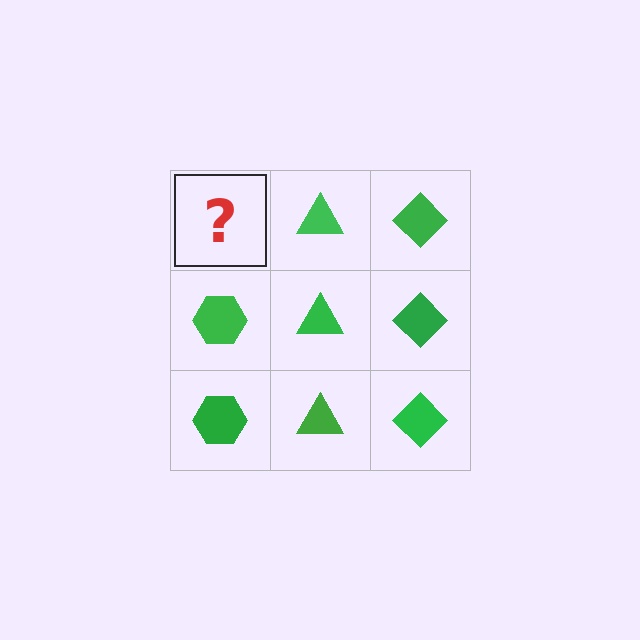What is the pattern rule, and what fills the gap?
The rule is that each column has a consistent shape. The gap should be filled with a green hexagon.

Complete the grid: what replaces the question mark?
The question mark should be replaced with a green hexagon.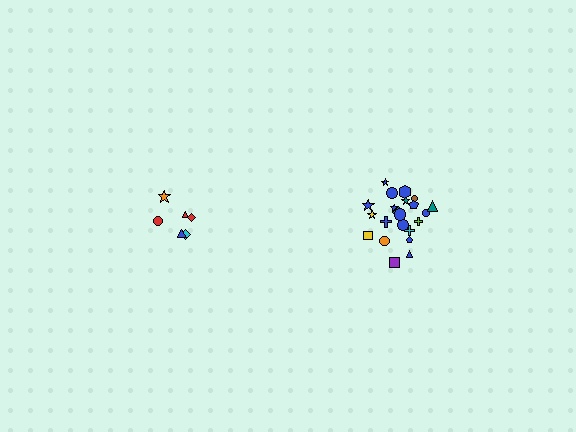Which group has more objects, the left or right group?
The right group.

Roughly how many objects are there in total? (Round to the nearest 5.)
Roughly 30 objects in total.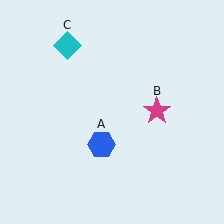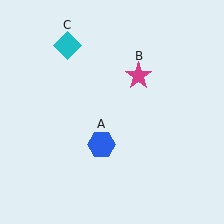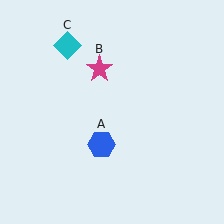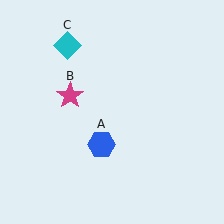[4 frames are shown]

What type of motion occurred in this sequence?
The magenta star (object B) rotated counterclockwise around the center of the scene.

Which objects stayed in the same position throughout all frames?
Blue hexagon (object A) and cyan diamond (object C) remained stationary.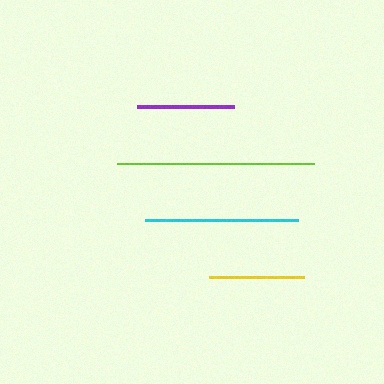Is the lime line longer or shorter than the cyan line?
The lime line is longer than the cyan line.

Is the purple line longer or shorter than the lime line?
The lime line is longer than the purple line.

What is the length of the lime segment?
The lime segment is approximately 198 pixels long.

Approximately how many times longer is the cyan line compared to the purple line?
The cyan line is approximately 1.6 times the length of the purple line.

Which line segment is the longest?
The lime line is the longest at approximately 198 pixels.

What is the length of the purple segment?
The purple segment is approximately 97 pixels long.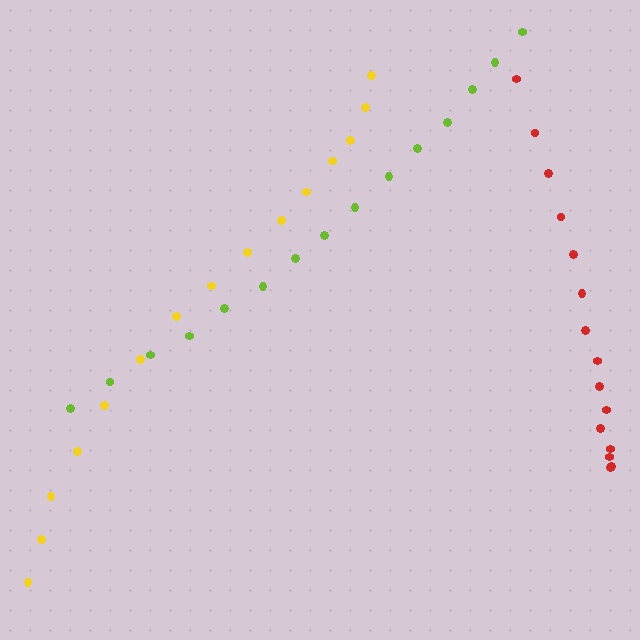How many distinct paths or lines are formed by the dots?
There are 3 distinct paths.